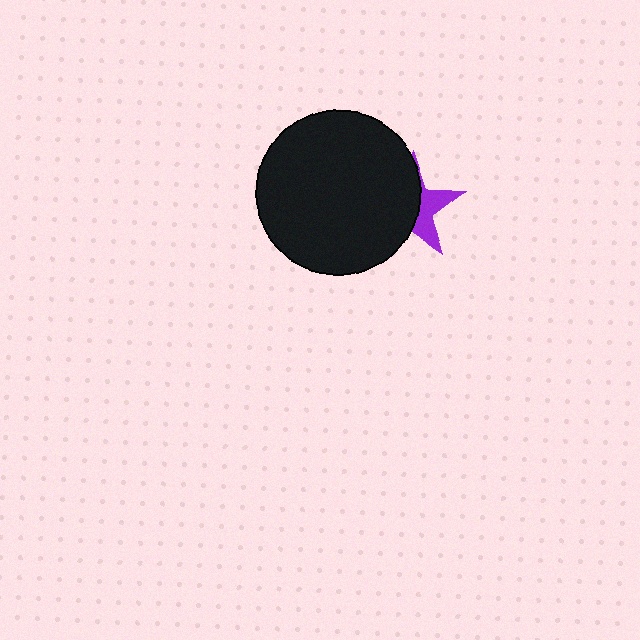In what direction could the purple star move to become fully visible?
The purple star could move right. That would shift it out from behind the black circle entirely.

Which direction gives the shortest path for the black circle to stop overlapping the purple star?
Moving left gives the shortest separation.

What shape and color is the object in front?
The object in front is a black circle.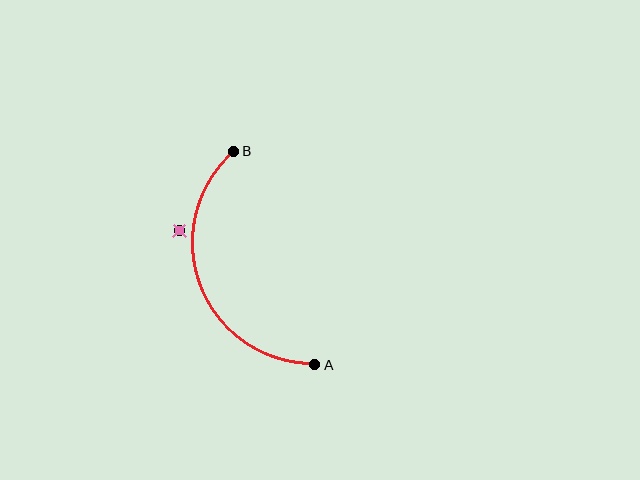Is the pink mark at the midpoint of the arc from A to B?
No — the pink mark does not lie on the arc at all. It sits slightly outside the curve.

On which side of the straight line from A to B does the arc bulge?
The arc bulges to the left of the straight line connecting A and B.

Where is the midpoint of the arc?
The arc midpoint is the point on the curve farthest from the straight line joining A and B. It sits to the left of that line.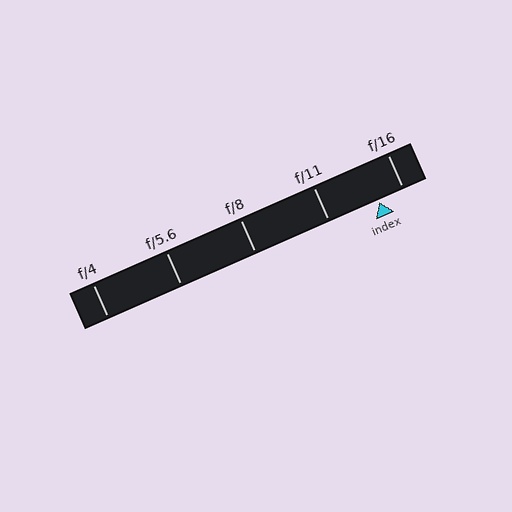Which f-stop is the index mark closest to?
The index mark is closest to f/16.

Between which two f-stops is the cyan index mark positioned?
The index mark is between f/11 and f/16.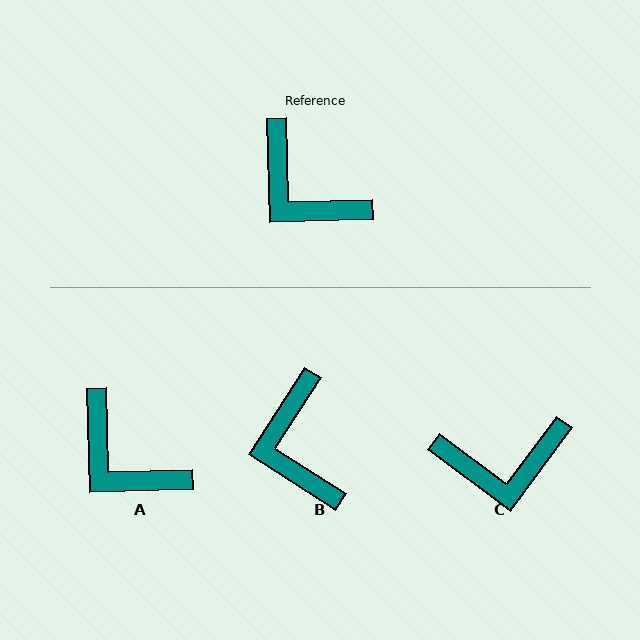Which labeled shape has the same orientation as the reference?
A.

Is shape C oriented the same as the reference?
No, it is off by about 52 degrees.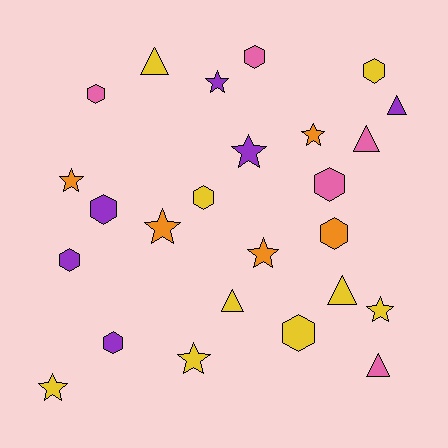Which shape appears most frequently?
Hexagon, with 10 objects.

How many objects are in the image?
There are 25 objects.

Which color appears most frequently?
Yellow, with 9 objects.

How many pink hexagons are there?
There are 3 pink hexagons.